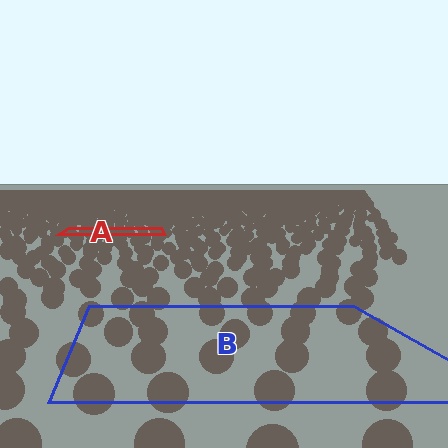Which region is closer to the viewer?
Region B is closer. The texture elements there are larger and more spread out.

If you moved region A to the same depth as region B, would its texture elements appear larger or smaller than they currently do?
They would appear larger. At a closer depth, the same texture elements are projected at a bigger on-screen size.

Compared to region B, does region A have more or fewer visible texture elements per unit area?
Region A has more texture elements per unit area — they are packed more densely because it is farther away.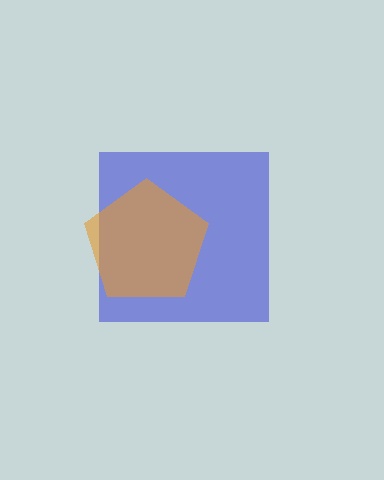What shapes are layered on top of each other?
The layered shapes are: a blue square, an orange pentagon.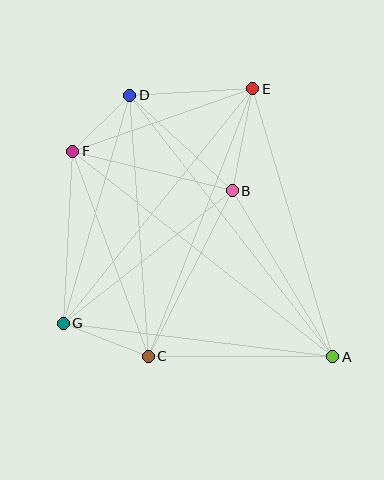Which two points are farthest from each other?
Points A and F are farthest from each other.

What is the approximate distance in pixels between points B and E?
The distance between B and E is approximately 104 pixels.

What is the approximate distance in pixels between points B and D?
The distance between B and D is approximately 140 pixels.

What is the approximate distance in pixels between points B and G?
The distance between B and G is approximately 215 pixels.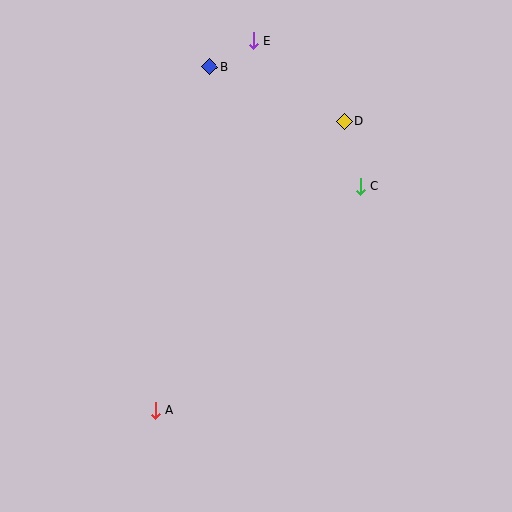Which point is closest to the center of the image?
Point C at (360, 186) is closest to the center.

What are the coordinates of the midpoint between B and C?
The midpoint between B and C is at (285, 126).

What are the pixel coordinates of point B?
Point B is at (210, 67).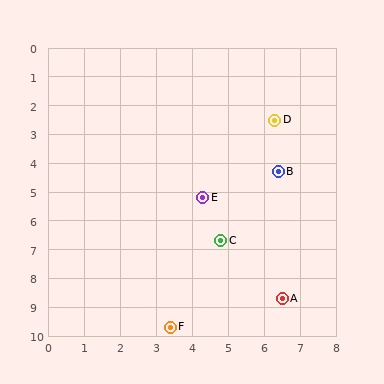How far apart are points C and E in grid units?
Points C and E are about 1.6 grid units apart.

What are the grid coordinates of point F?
Point F is at approximately (3.4, 9.7).